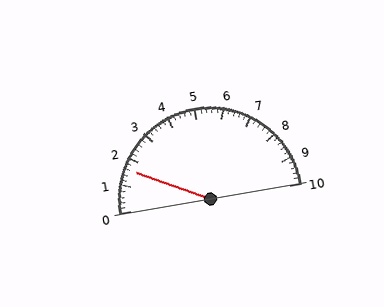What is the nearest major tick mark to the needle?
The nearest major tick mark is 2.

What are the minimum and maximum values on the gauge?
The gauge ranges from 0 to 10.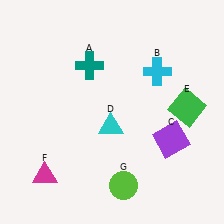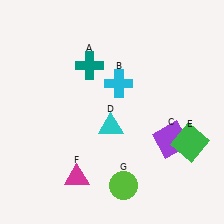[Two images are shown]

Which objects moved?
The objects that moved are: the cyan cross (B), the green square (E), the magenta triangle (F).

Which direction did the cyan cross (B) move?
The cyan cross (B) moved left.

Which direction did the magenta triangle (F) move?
The magenta triangle (F) moved right.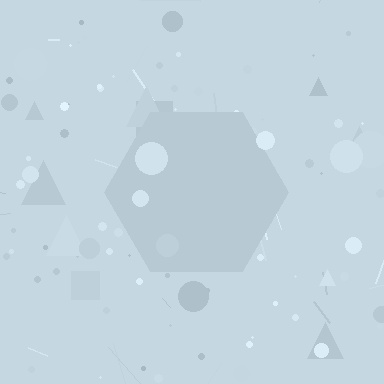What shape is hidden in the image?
A hexagon is hidden in the image.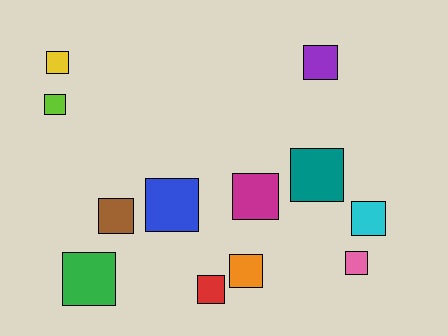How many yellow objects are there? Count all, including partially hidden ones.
There is 1 yellow object.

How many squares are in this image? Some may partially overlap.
There are 12 squares.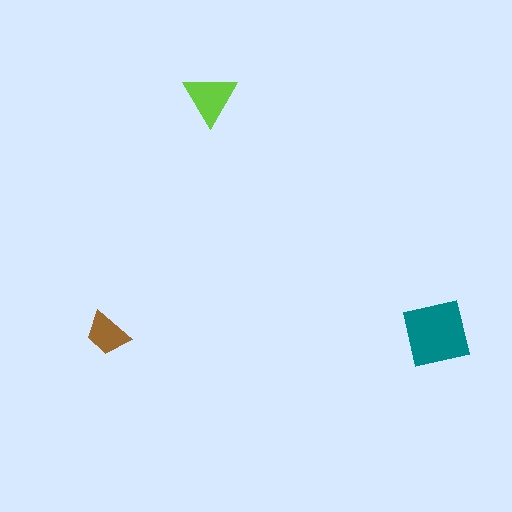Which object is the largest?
The teal square.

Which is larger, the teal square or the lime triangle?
The teal square.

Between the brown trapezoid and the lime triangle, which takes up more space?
The lime triangle.